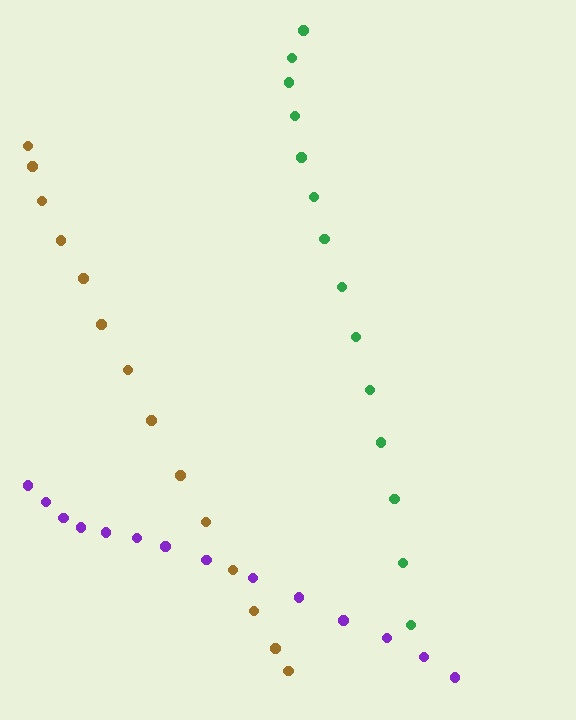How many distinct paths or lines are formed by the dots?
There are 3 distinct paths.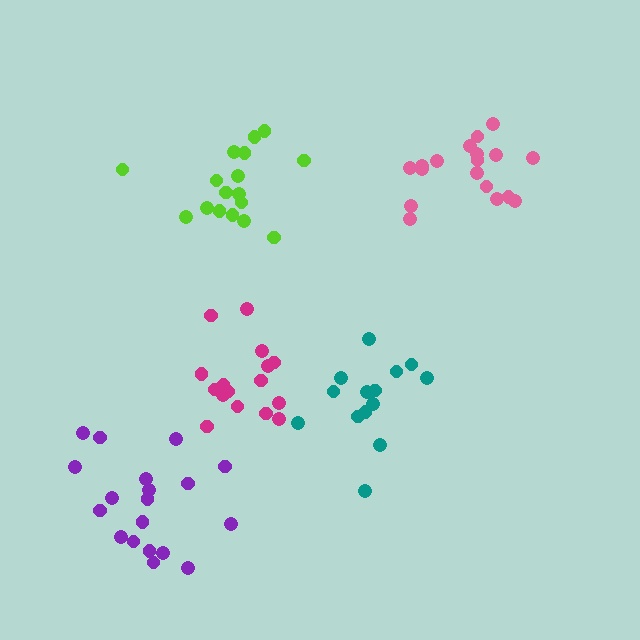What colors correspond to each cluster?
The clusters are colored: magenta, lime, purple, teal, pink.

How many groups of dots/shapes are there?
There are 5 groups.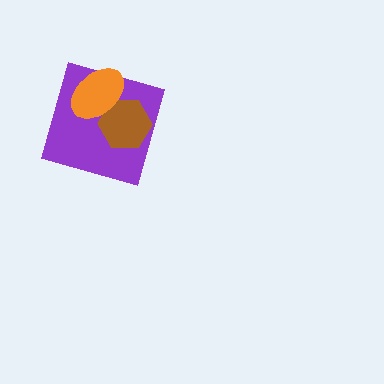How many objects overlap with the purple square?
2 objects overlap with the purple square.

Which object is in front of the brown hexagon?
The orange ellipse is in front of the brown hexagon.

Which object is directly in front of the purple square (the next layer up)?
The brown hexagon is directly in front of the purple square.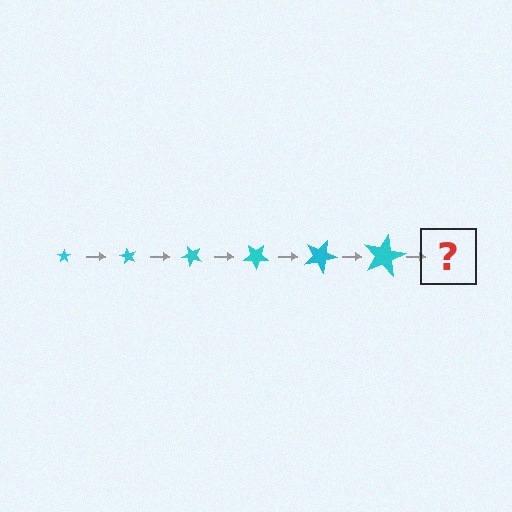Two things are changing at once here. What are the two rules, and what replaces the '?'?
The two rules are that the star grows larger each step and it rotates 60 degrees each step. The '?' should be a star, larger than the previous one and rotated 360 degrees from the start.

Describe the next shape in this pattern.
It should be a star, larger than the previous one and rotated 360 degrees from the start.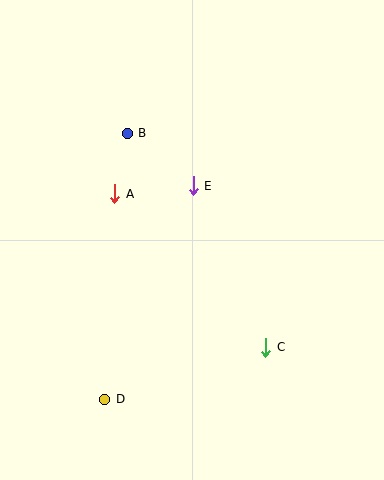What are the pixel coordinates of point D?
Point D is at (105, 399).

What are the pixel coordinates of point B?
Point B is at (127, 133).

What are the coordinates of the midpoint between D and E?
The midpoint between D and E is at (149, 293).